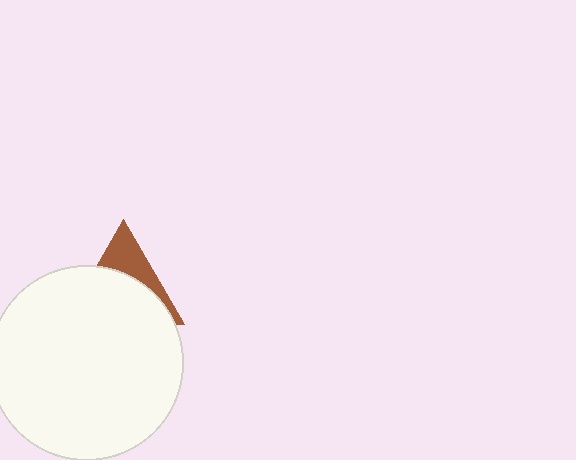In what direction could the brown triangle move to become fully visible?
The brown triangle could move up. That would shift it out from behind the white circle entirely.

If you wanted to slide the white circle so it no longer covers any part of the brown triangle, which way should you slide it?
Slide it down — that is the most direct way to separate the two shapes.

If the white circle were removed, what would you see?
You would see the complete brown triangle.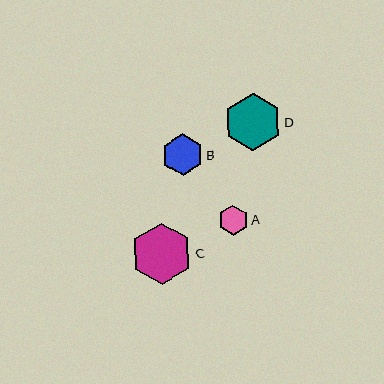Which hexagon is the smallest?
Hexagon A is the smallest with a size of approximately 30 pixels.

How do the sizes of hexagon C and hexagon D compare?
Hexagon C and hexagon D are approximately the same size.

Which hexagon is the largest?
Hexagon C is the largest with a size of approximately 61 pixels.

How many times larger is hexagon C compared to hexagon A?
Hexagon C is approximately 2.0 times the size of hexagon A.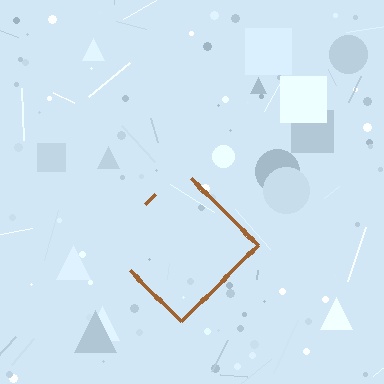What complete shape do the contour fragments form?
The contour fragments form a diamond.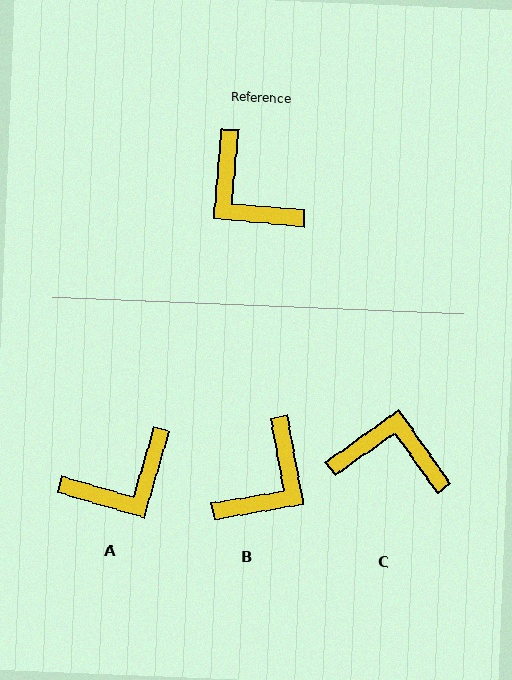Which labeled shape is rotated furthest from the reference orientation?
C, about 140 degrees away.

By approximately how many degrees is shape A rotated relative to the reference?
Approximately 79 degrees counter-clockwise.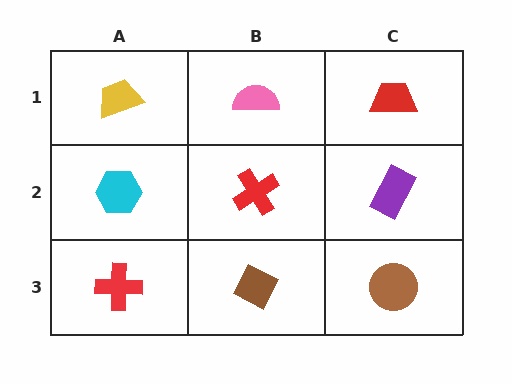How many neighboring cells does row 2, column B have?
4.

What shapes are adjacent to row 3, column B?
A red cross (row 2, column B), a red cross (row 3, column A), a brown circle (row 3, column C).